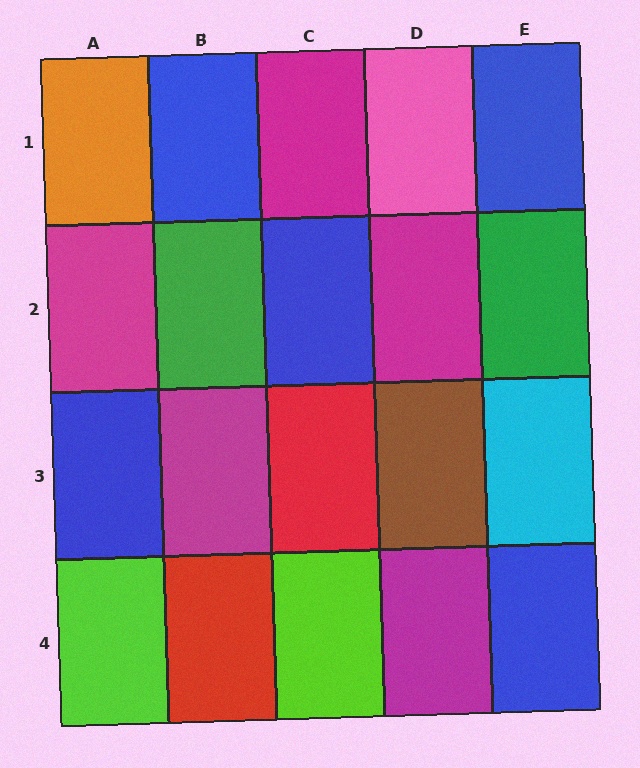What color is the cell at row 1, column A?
Orange.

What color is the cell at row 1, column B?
Blue.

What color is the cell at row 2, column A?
Magenta.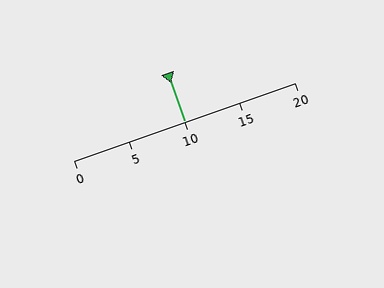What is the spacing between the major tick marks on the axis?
The major ticks are spaced 5 apart.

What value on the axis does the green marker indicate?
The marker indicates approximately 10.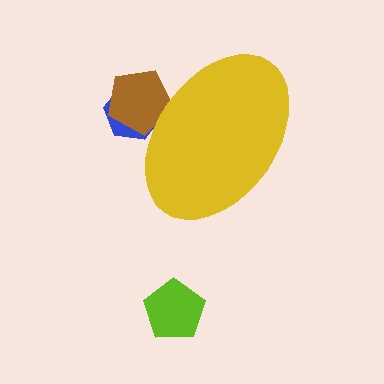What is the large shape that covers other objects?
A yellow ellipse.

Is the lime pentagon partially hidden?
No, the lime pentagon is fully visible.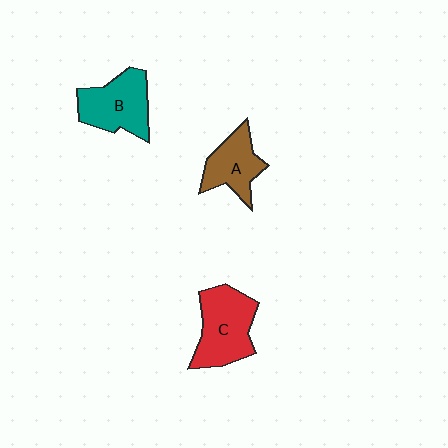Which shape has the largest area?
Shape C (red).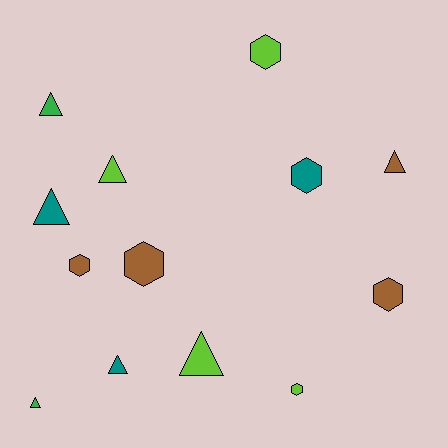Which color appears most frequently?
Lime, with 4 objects.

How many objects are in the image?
There are 13 objects.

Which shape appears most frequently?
Triangle, with 7 objects.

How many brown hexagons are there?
There are 3 brown hexagons.